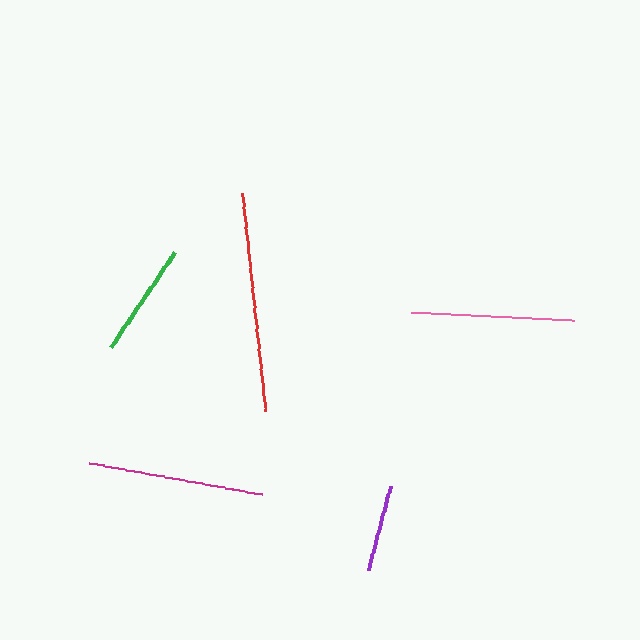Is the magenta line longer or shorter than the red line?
The red line is longer than the magenta line.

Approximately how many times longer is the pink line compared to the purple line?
The pink line is approximately 1.9 times the length of the purple line.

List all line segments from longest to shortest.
From longest to shortest: red, magenta, pink, green, purple.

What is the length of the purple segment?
The purple segment is approximately 87 pixels long.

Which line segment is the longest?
The red line is the longest at approximately 220 pixels.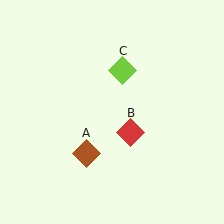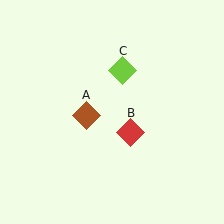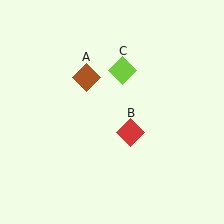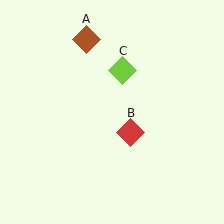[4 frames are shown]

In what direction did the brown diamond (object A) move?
The brown diamond (object A) moved up.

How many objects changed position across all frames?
1 object changed position: brown diamond (object A).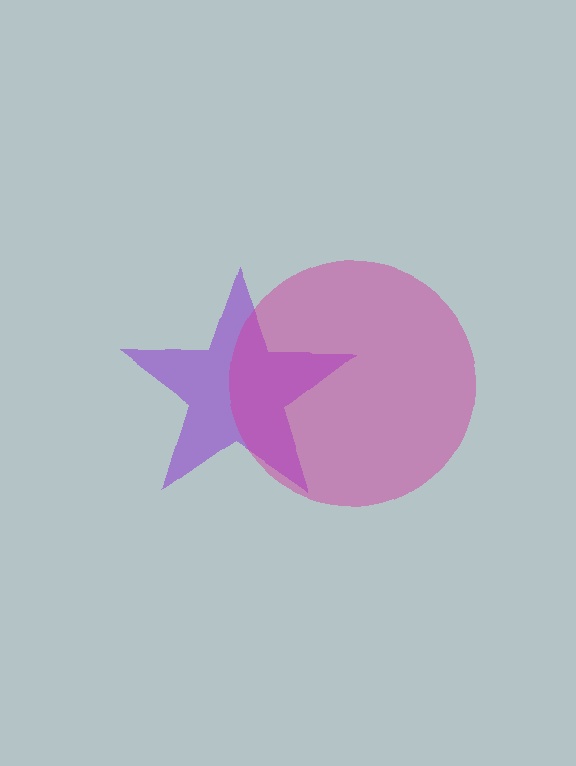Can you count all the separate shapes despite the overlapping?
Yes, there are 2 separate shapes.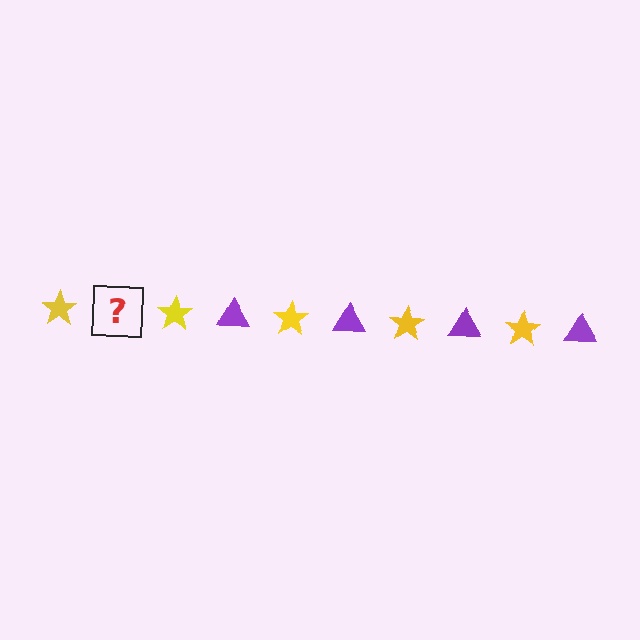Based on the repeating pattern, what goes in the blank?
The blank should be a purple triangle.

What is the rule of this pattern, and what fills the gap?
The rule is that the pattern alternates between yellow star and purple triangle. The gap should be filled with a purple triangle.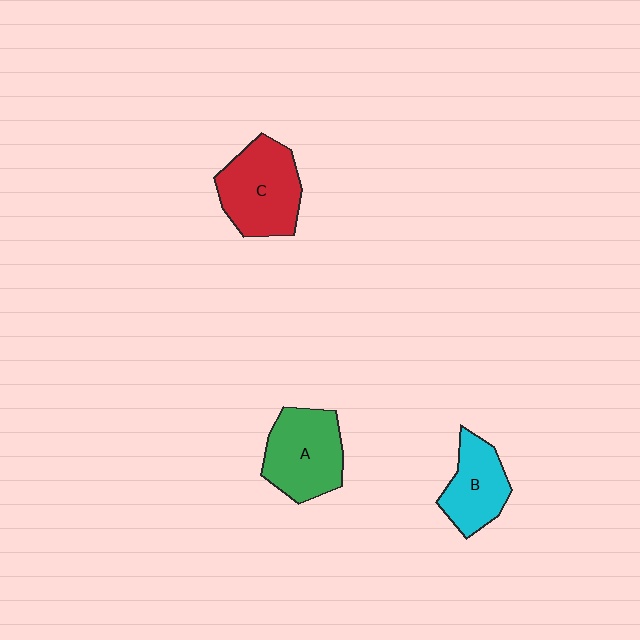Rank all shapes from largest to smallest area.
From largest to smallest: C (red), A (green), B (cyan).